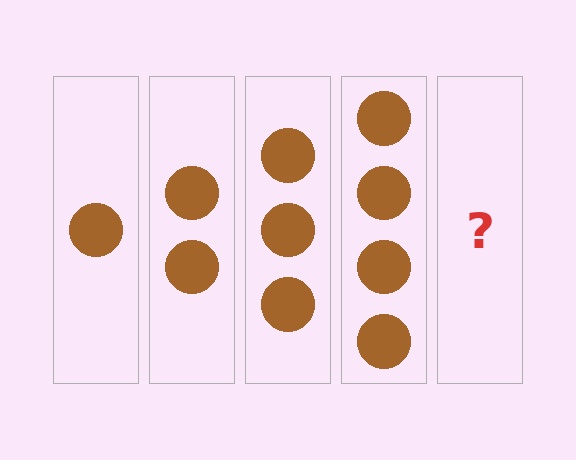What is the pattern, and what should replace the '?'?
The pattern is that each step adds one more circle. The '?' should be 5 circles.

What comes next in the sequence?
The next element should be 5 circles.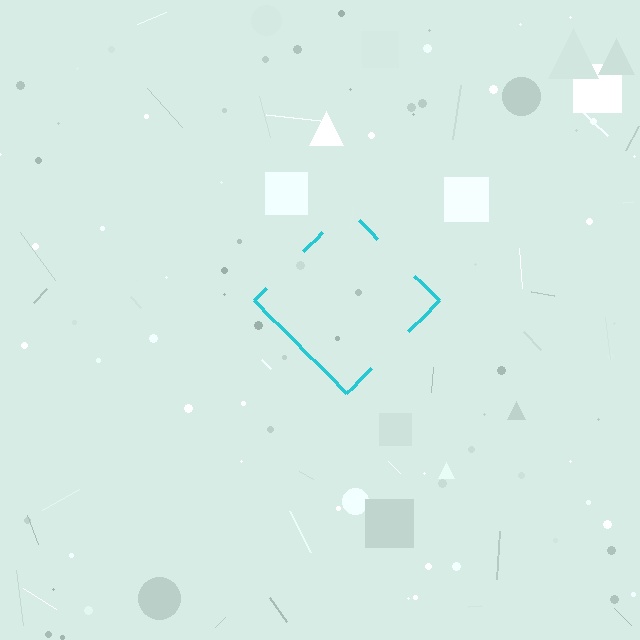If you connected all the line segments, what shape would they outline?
They would outline a diamond.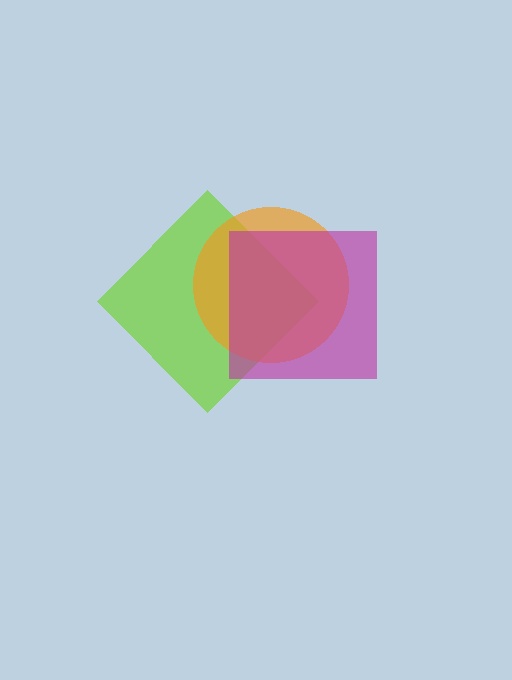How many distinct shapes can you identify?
There are 3 distinct shapes: a lime diamond, an orange circle, a magenta square.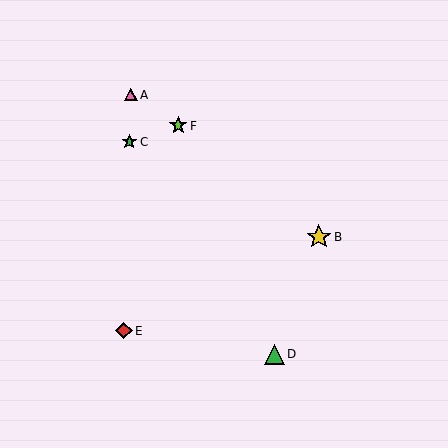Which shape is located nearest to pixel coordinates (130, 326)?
The red diamond (labeled E) at (124, 331) is nearest to that location.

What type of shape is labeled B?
Shape B is a yellow star.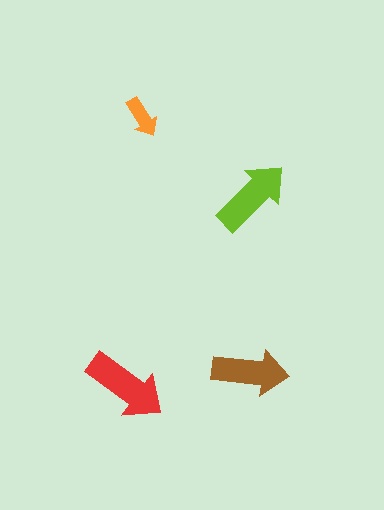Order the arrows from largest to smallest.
the red one, the lime one, the brown one, the orange one.